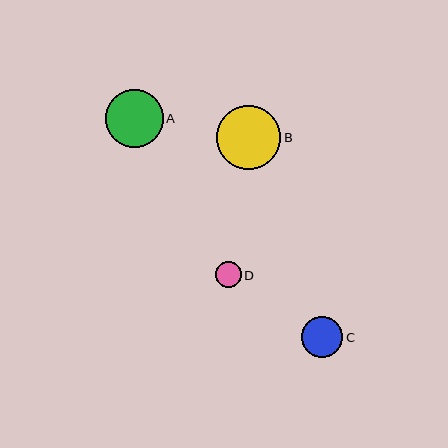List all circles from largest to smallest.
From largest to smallest: B, A, C, D.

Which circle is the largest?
Circle B is the largest with a size of approximately 64 pixels.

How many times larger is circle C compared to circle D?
Circle C is approximately 1.6 times the size of circle D.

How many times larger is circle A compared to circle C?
Circle A is approximately 1.4 times the size of circle C.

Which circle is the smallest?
Circle D is the smallest with a size of approximately 26 pixels.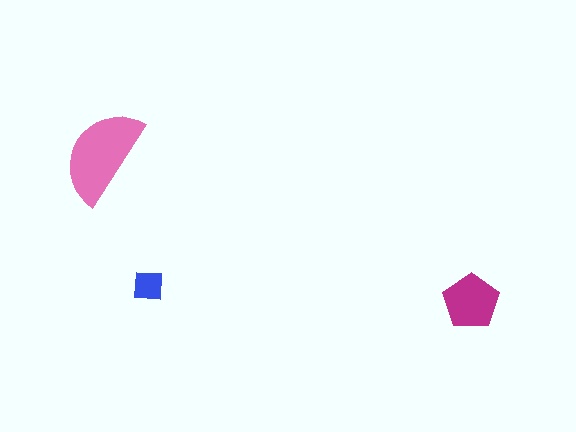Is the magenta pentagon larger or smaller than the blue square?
Larger.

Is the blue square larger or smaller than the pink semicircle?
Smaller.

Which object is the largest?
The pink semicircle.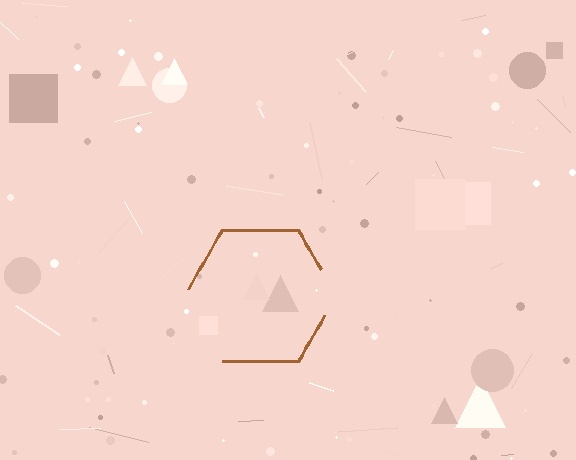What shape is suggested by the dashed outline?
The dashed outline suggests a hexagon.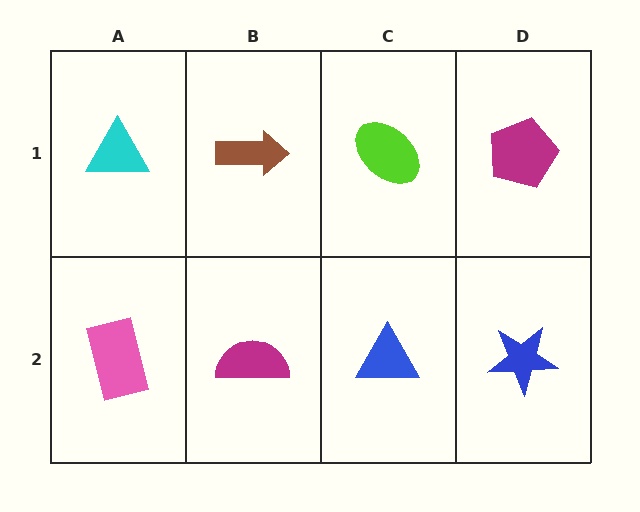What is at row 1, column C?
A lime ellipse.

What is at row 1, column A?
A cyan triangle.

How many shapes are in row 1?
4 shapes.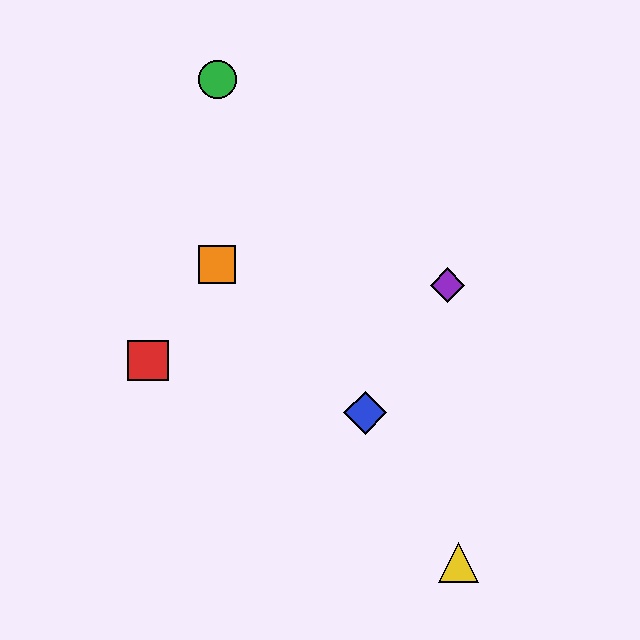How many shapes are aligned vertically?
2 shapes (the green circle, the orange square) are aligned vertically.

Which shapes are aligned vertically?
The green circle, the orange square are aligned vertically.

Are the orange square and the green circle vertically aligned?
Yes, both are at x≈217.